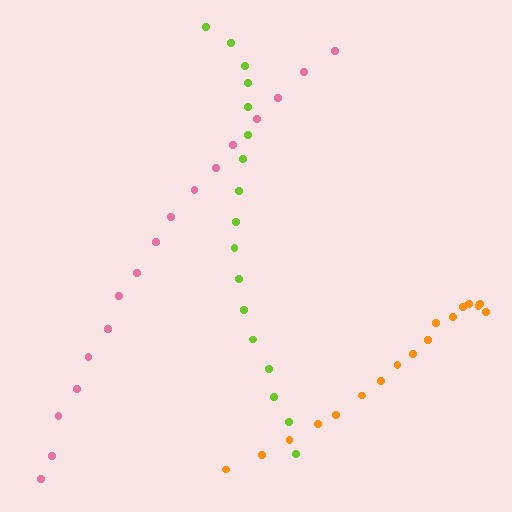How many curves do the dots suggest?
There are 3 distinct paths.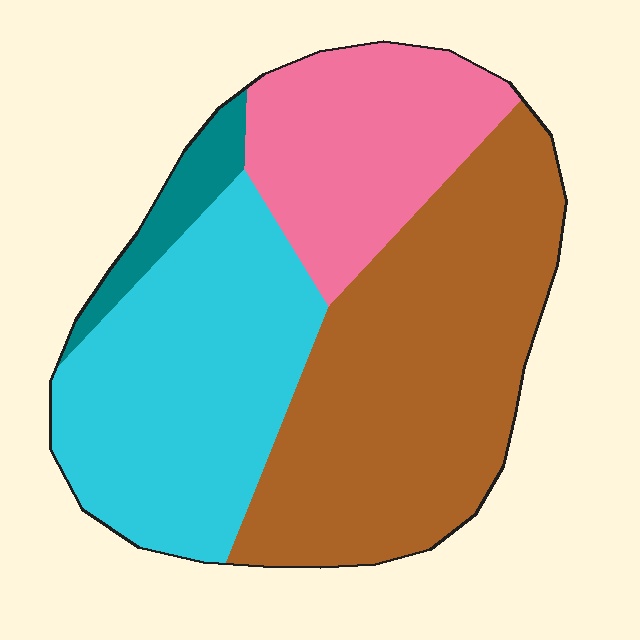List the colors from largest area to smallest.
From largest to smallest: brown, cyan, pink, teal.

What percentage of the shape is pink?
Pink takes up between a sixth and a third of the shape.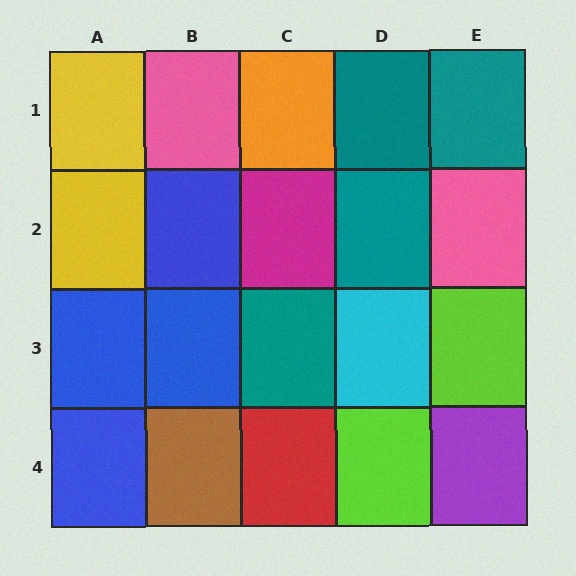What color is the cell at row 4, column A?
Blue.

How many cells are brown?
1 cell is brown.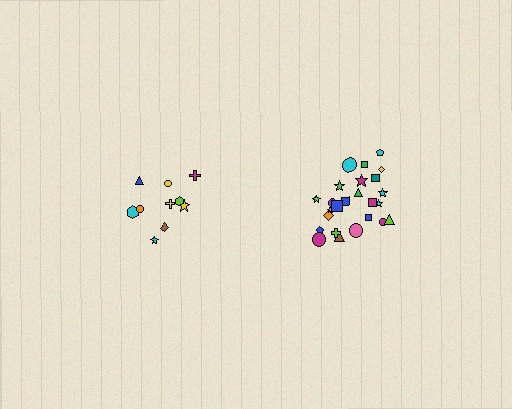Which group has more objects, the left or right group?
The right group.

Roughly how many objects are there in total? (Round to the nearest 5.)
Roughly 35 objects in total.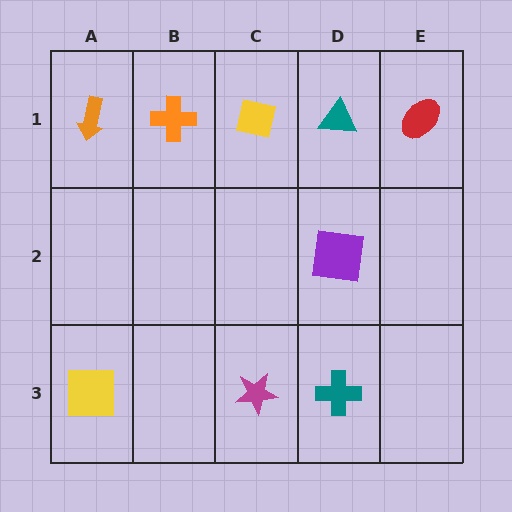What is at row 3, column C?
A magenta star.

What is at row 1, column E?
A red ellipse.